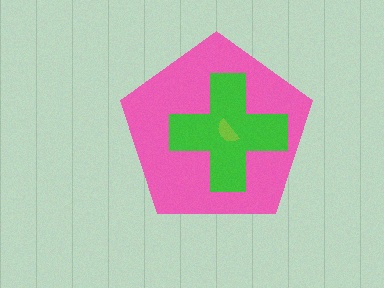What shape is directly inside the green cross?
The lime semicircle.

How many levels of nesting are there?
3.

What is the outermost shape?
The pink pentagon.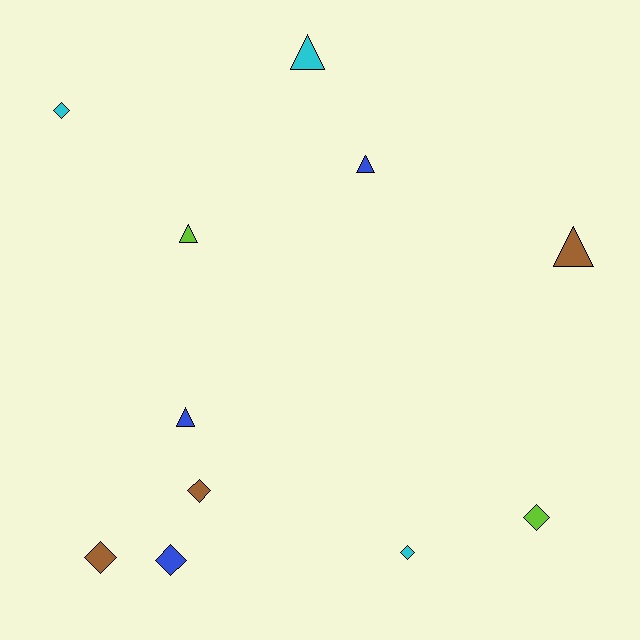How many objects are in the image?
There are 11 objects.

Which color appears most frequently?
Blue, with 3 objects.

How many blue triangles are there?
There are 2 blue triangles.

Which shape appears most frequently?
Diamond, with 6 objects.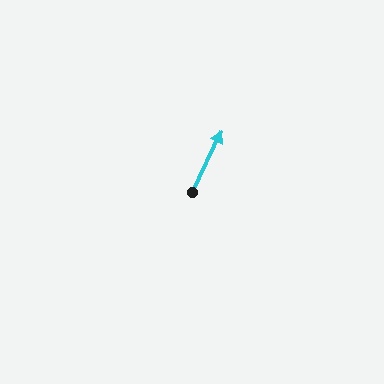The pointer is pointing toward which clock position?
Roughly 1 o'clock.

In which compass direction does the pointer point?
Northeast.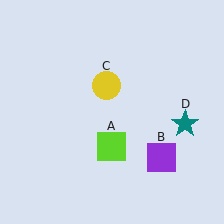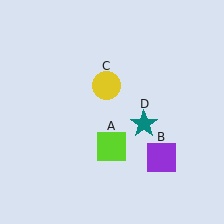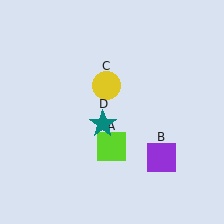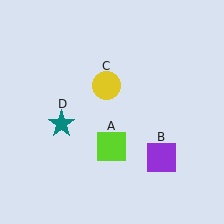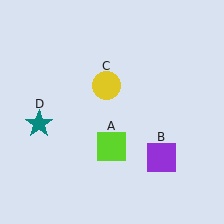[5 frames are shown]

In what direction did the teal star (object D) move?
The teal star (object D) moved left.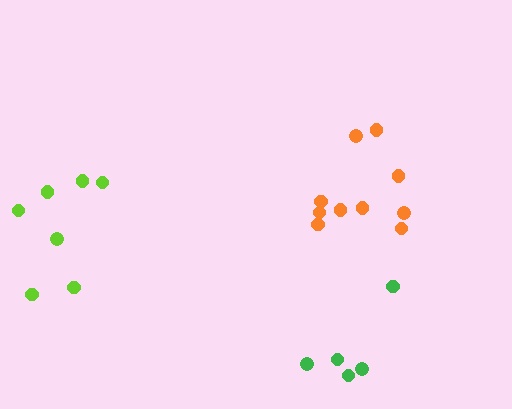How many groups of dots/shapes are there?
There are 3 groups.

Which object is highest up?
The orange cluster is topmost.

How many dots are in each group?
Group 1: 10 dots, Group 2: 7 dots, Group 3: 5 dots (22 total).